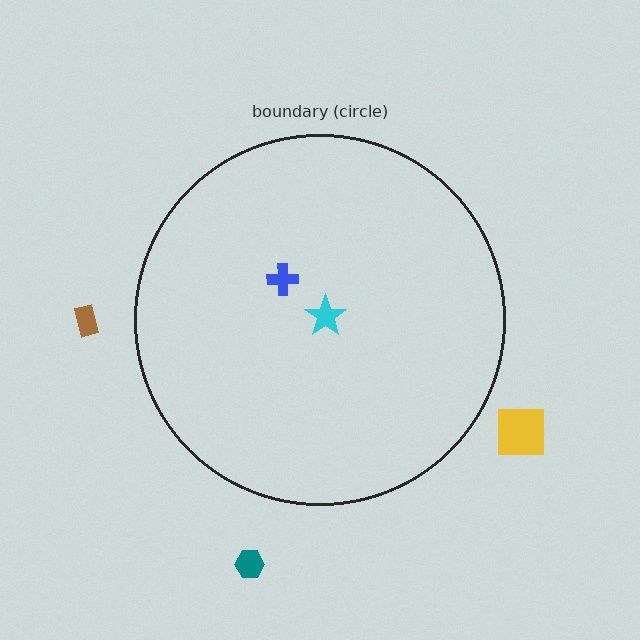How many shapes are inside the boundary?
2 inside, 3 outside.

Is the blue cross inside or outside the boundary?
Inside.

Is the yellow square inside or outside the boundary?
Outside.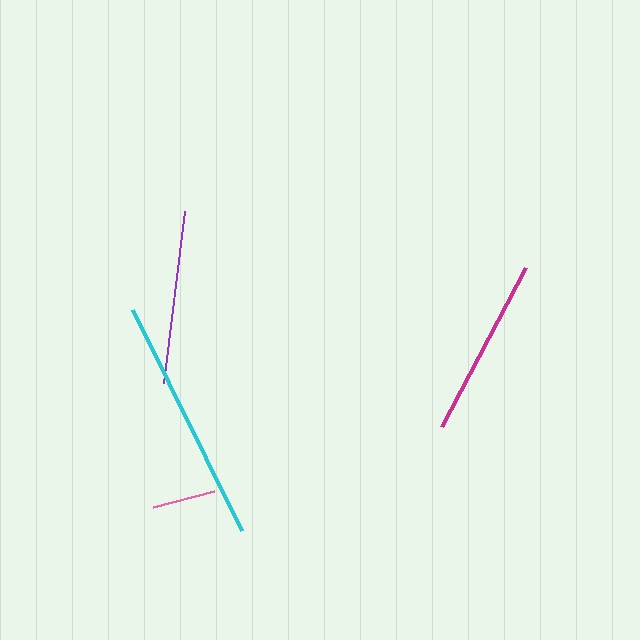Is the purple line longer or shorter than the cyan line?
The cyan line is longer than the purple line.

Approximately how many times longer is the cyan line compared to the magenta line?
The cyan line is approximately 1.4 times the length of the magenta line.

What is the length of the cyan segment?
The cyan segment is approximately 246 pixels long.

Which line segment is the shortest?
The pink line is the shortest at approximately 63 pixels.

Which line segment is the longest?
The cyan line is the longest at approximately 246 pixels.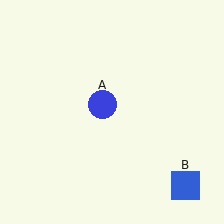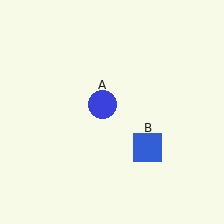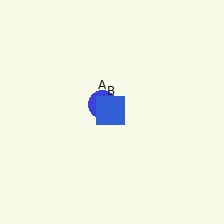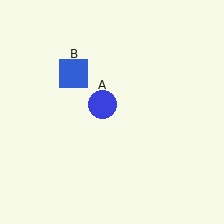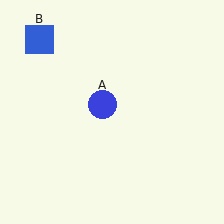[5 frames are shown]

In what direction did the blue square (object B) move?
The blue square (object B) moved up and to the left.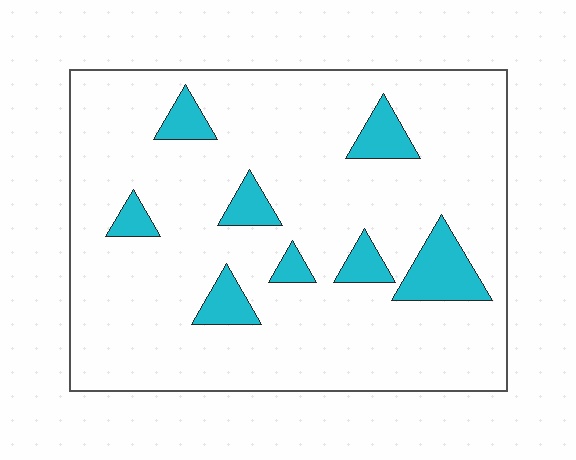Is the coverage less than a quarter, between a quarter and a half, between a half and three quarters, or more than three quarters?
Less than a quarter.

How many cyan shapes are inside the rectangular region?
8.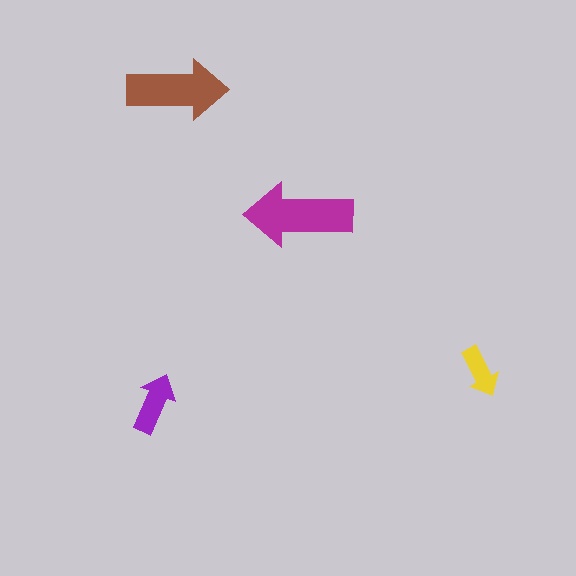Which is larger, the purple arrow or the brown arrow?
The brown one.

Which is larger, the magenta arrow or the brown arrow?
The magenta one.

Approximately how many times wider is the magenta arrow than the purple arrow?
About 2 times wider.